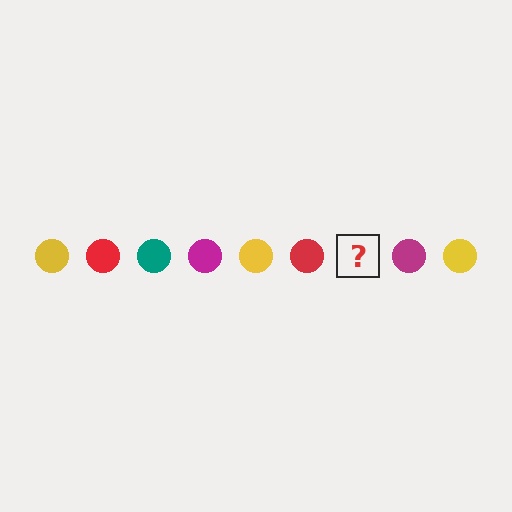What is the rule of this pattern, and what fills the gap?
The rule is that the pattern cycles through yellow, red, teal, magenta circles. The gap should be filled with a teal circle.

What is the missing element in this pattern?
The missing element is a teal circle.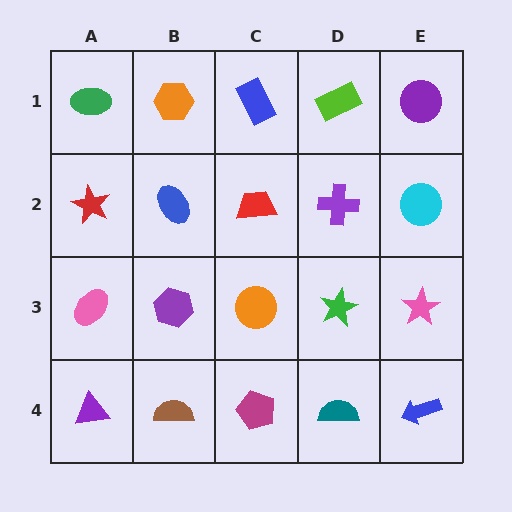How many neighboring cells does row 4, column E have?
2.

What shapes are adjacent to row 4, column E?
A pink star (row 3, column E), a teal semicircle (row 4, column D).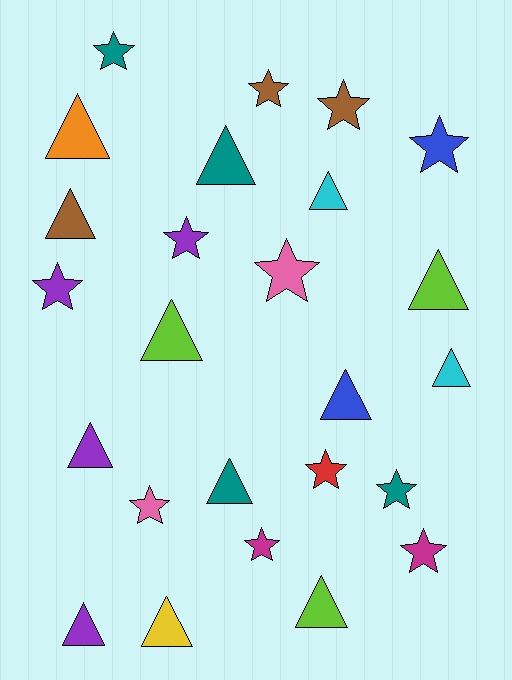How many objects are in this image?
There are 25 objects.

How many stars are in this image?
There are 12 stars.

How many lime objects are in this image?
There are 3 lime objects.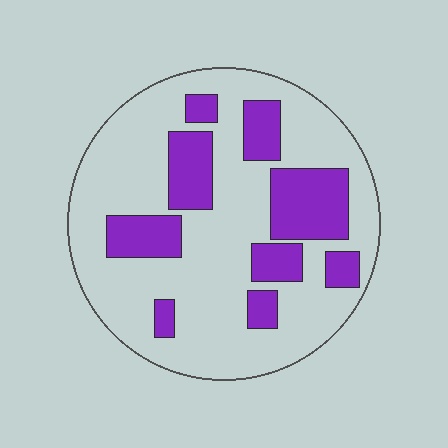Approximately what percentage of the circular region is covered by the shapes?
Approximately 25%.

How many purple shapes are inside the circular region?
9.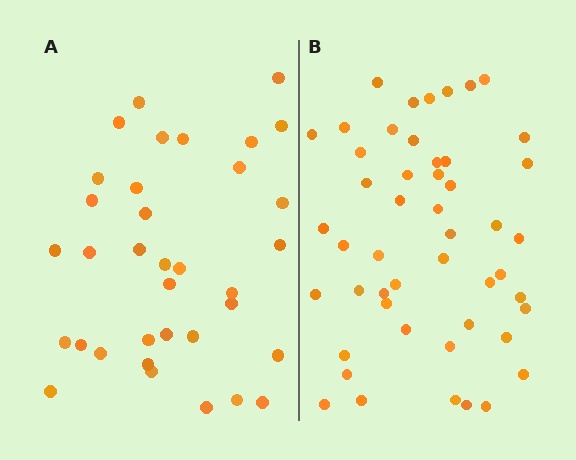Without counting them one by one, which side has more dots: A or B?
Region B (the right region) has more dots.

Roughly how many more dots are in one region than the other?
Region B has approximately 15 more dots than region A.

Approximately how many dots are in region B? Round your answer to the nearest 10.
About 50 dots. (The exact count is 49, which rounds to 50.)